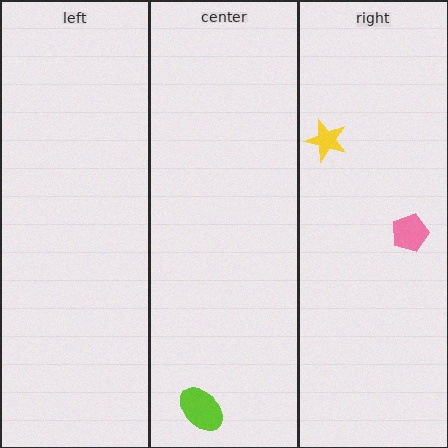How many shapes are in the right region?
2.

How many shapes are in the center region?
1.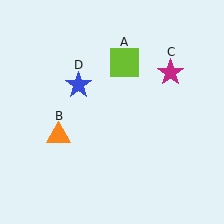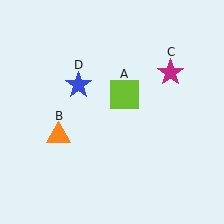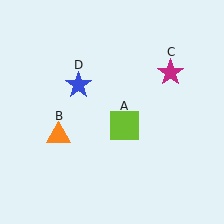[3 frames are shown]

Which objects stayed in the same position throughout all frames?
Orange triangle (object B) and magenta star (object C) and blue star (object D) remained stationary.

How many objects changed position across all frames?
1 object changed position: lime square (object A).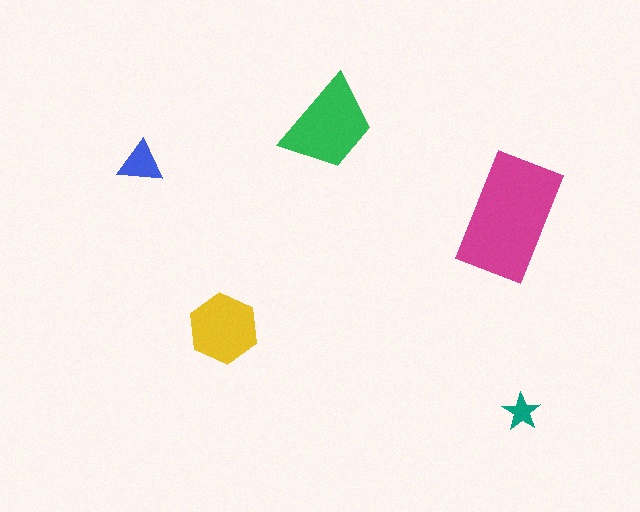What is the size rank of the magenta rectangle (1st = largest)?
1st.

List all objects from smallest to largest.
The teal star, the blue triangle, the yellow hexagon, the green trapezoid, the magenta rectangle.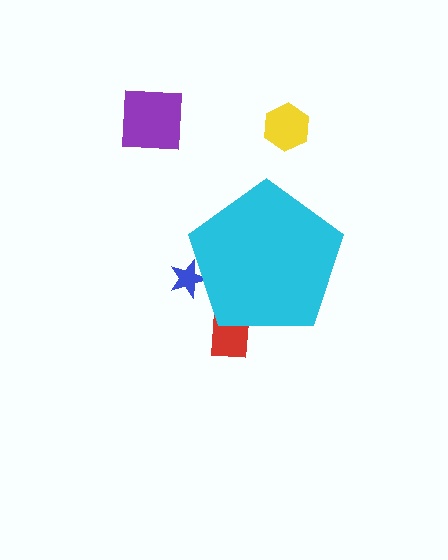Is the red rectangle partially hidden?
Yes, the red rectangle is partially hidden behind the cyan pentagon.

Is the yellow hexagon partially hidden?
No, the yellow hexagon is fully visible.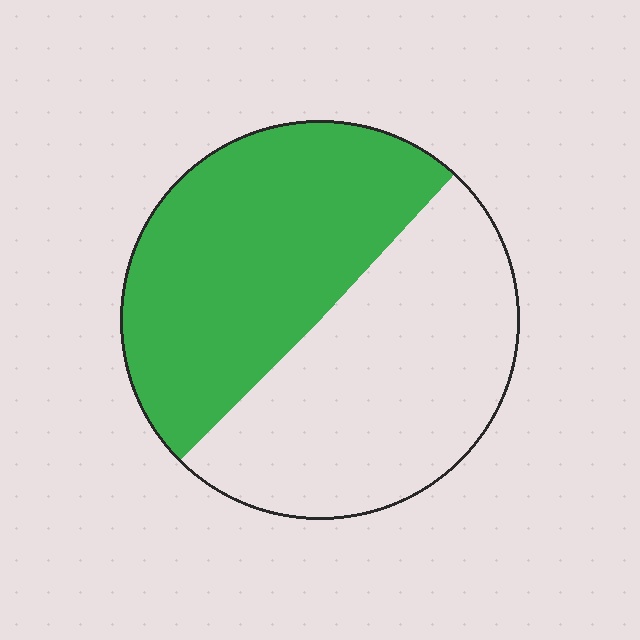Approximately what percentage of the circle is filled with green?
Approximately 50%.